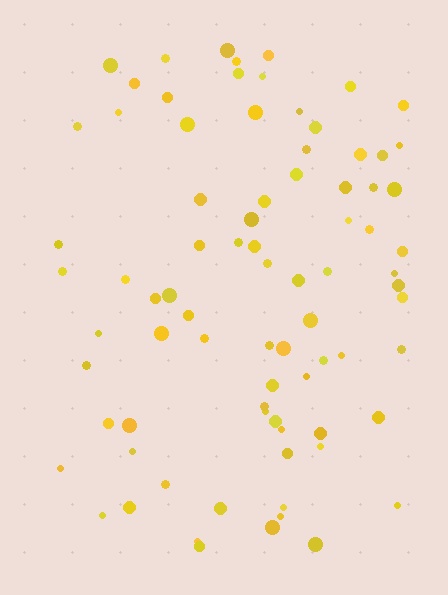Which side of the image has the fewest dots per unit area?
The left.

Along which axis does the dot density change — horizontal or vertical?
Horizontal.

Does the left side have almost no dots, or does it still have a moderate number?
Still a moderate number, just noticeably fewer than the right.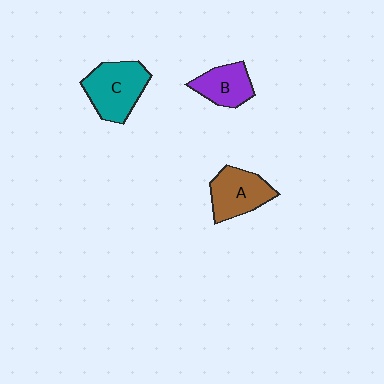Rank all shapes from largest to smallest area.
From largest to smallest: C (teal), A (brown), B (purple).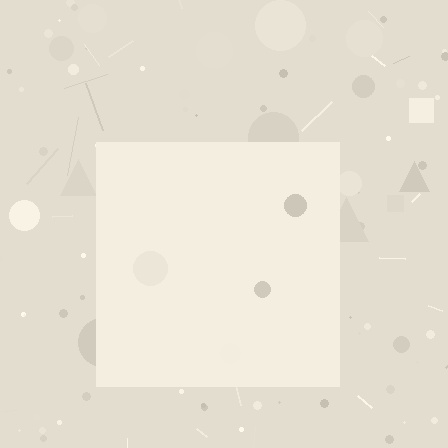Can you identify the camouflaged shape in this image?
The camouflaged shape is a square.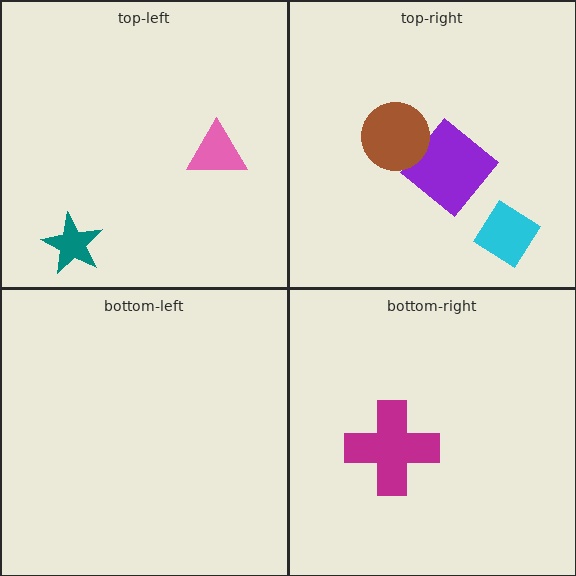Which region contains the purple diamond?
The top-right region.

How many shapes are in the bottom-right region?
1.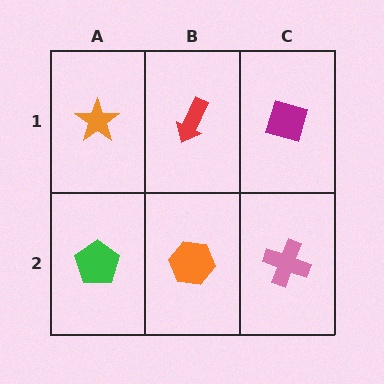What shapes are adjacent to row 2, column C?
A magenta diamond (row 1, column C), an orange hexagon (row 2, column B).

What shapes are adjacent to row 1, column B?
An orange hexagon (row 2, column B), an orange star (row 1, column A), a magenta diamond (row 1, column C).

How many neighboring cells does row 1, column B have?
3.